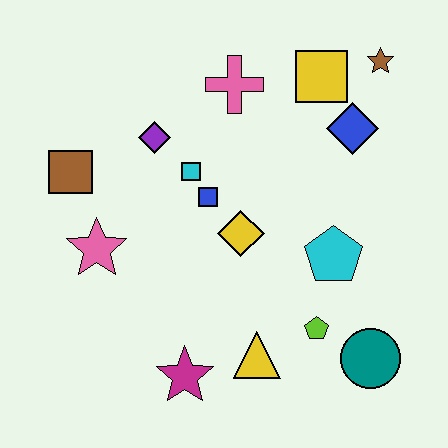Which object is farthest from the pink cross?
The teal circle is farthest from the pink cross.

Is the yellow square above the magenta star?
Yes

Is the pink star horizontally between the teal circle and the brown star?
No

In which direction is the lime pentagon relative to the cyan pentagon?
The lime pentagon is below the cyan pentagon.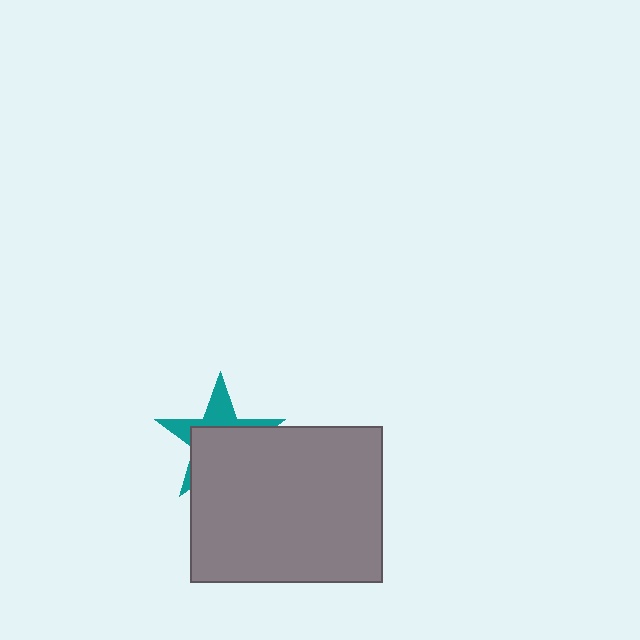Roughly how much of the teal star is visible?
A small part of it is visible (roughly 36%).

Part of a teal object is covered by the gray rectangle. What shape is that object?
It is a star.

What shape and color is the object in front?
The object in front is a gray rectangle.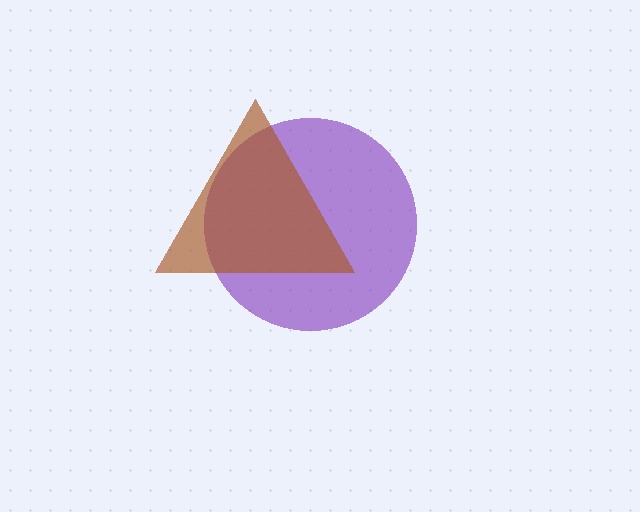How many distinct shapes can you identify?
There are 2 distinct shapes: a purple circle, a brown triangle.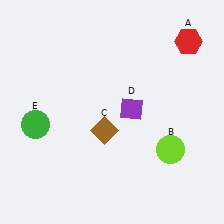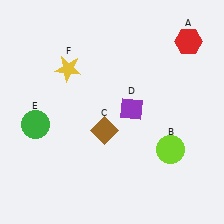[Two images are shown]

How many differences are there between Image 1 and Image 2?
There is 1 difference between the two images.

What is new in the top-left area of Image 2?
A yellow star (F) was added in the top-left area of Image 2.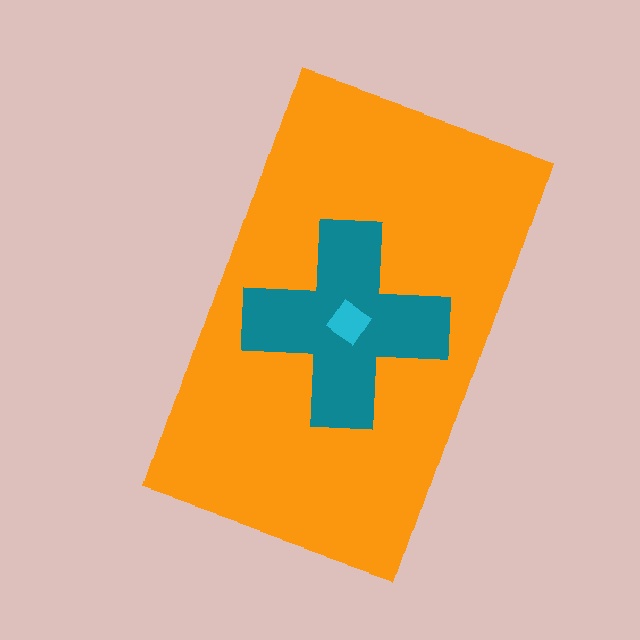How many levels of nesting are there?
3.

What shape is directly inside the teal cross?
The cyan diamond.